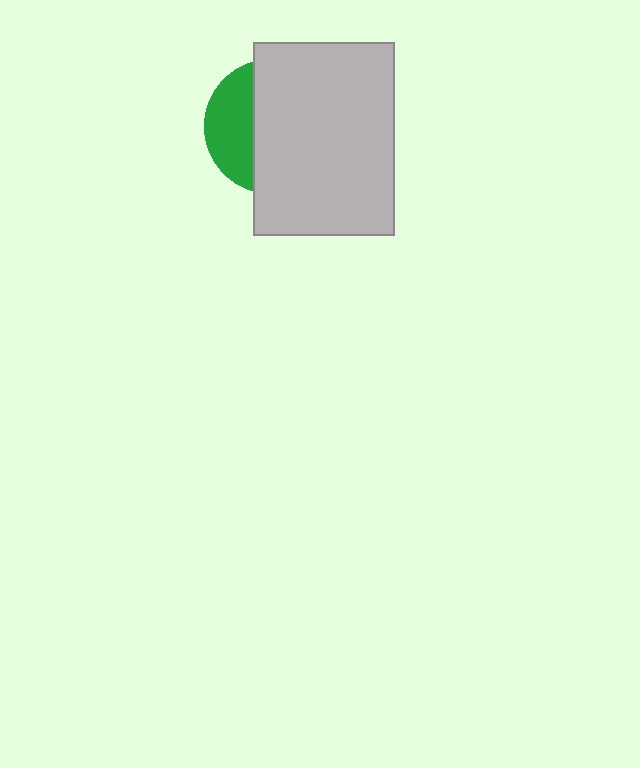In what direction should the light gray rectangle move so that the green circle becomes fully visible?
The light gray rectangle should move right. That is the shortest direction to clear the overlap and leave the green circle fully visible.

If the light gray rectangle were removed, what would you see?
You would see the complete green circle.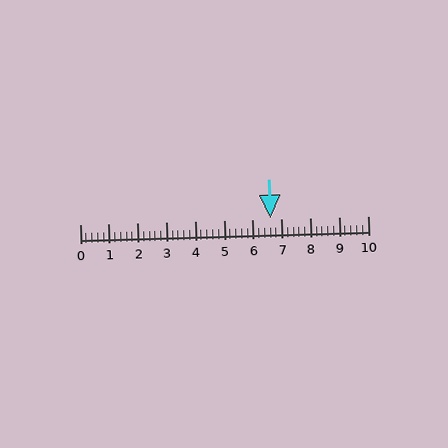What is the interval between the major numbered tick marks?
The major tick marks are spaced 1 units apart.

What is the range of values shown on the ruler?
The ruler shows values from 0 to 10.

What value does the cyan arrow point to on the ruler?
The cyan arrow points to approximately 6.6.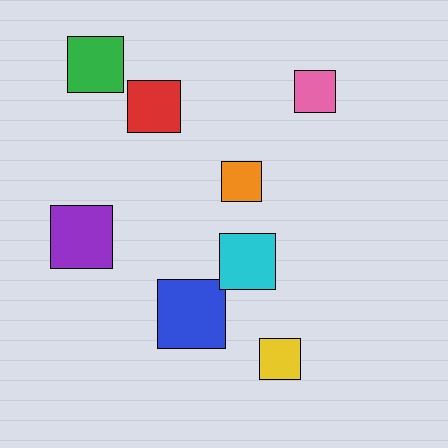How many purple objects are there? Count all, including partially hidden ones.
There is 1 purple object.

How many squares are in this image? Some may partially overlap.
There are 8 squares.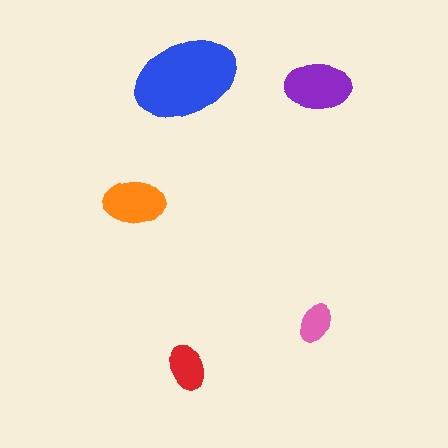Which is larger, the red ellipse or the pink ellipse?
The red one.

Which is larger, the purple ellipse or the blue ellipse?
The blue one.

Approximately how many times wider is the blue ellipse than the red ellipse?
About 2 times wider.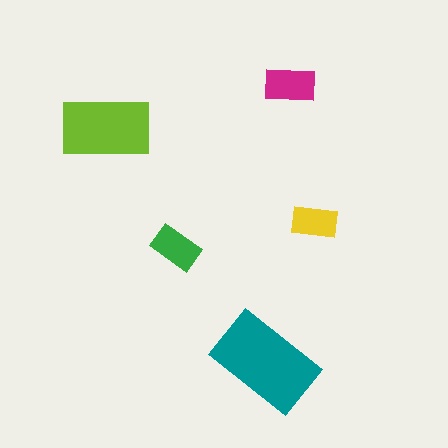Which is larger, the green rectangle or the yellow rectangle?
The green one.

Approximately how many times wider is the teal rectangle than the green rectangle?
About 2 times wider.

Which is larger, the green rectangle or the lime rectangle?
The lime one.